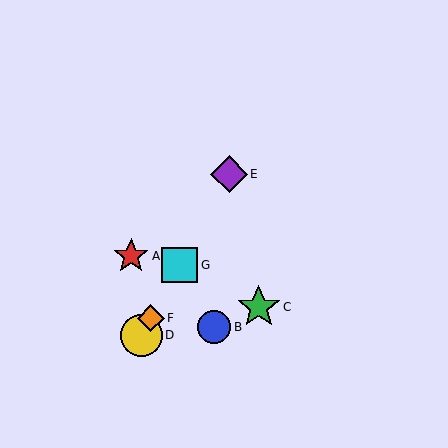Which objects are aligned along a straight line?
Objects D, E, F, G are aligned along a straight line.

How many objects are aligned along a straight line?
4 objects (D, E, F, G) are aligned along a straight line.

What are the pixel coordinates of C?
Object C is at (259, 307).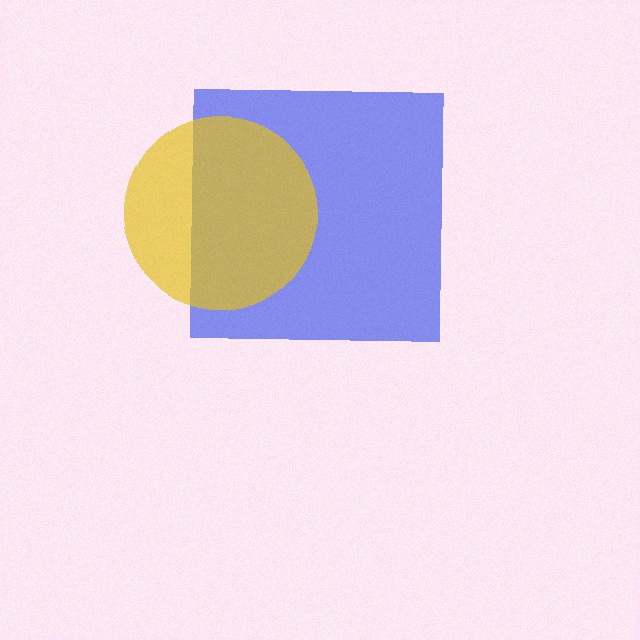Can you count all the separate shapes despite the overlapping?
Yes, there are 2 separate shapes.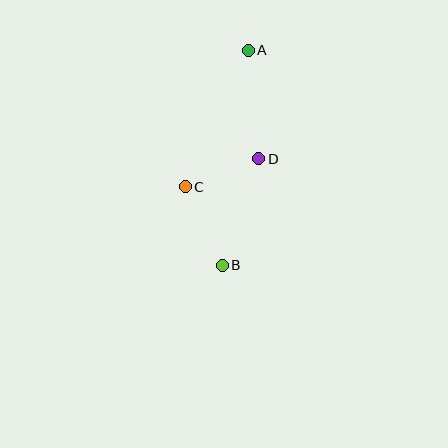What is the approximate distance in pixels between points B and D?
The distance between B and D is approximately 112 pixels.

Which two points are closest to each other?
Points C and D are closest to each other.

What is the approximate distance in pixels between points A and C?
The distance between A and C is approximately 151 pixels.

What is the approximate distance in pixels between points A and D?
The distance between A and D is approximately 109 pixels.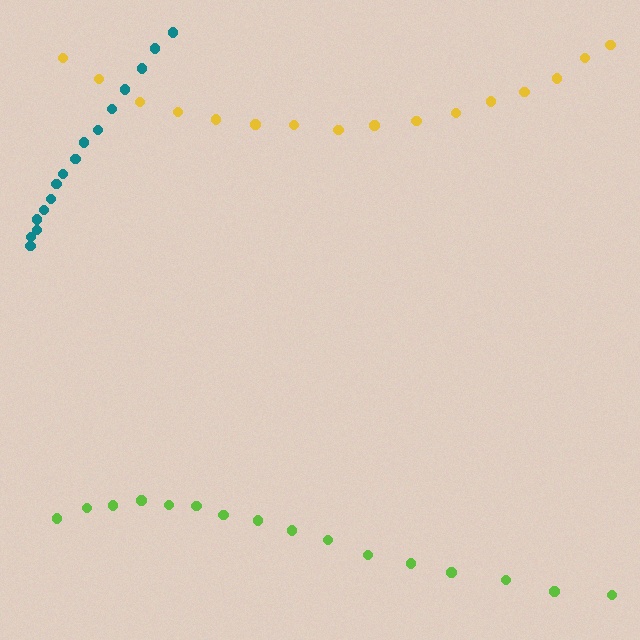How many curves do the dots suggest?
There are 3 distinct paths.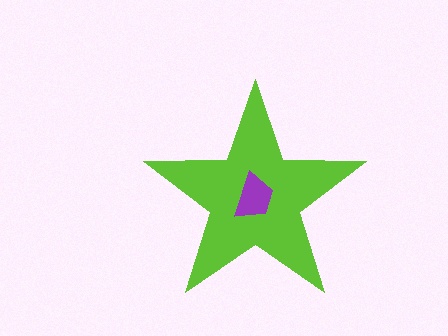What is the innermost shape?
The purple trapezoid.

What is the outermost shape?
The lime star.